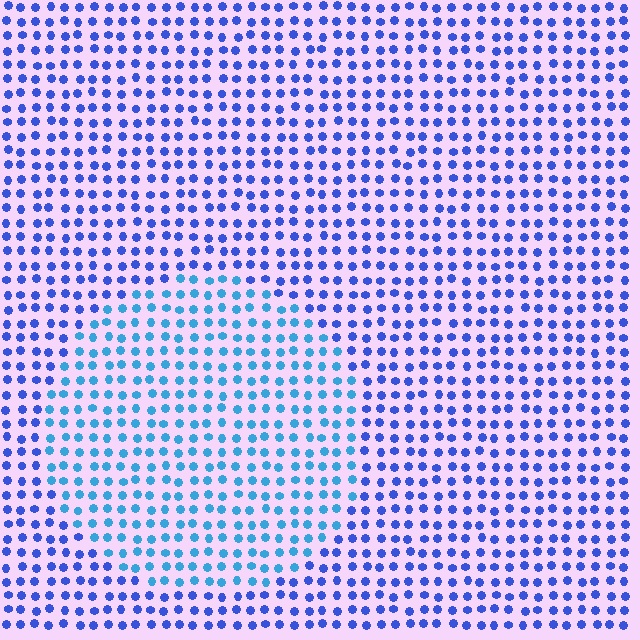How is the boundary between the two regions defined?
The boundary is defined purely by a slight shift in hue (about 30 degrees). Spacing, size, and orientation are identical on both sides.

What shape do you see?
I see a circle.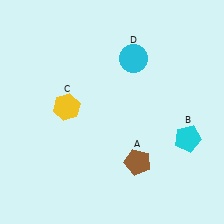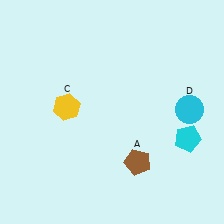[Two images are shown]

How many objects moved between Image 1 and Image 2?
1 object moved between the two images.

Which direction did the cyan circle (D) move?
The cyan circle (D) moved right.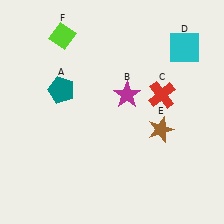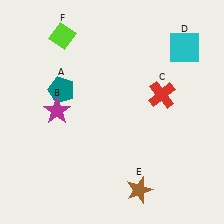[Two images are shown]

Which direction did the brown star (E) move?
The brown star (E) moved down.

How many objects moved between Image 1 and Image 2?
2 objects moved between the two images.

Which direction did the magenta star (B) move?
The magenta star (B) moved left.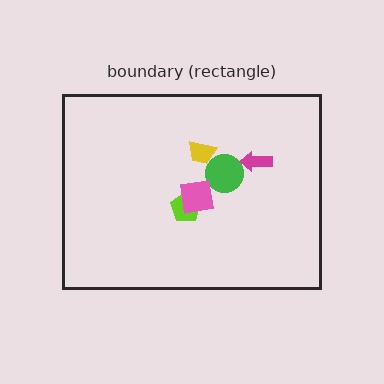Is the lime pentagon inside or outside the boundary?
Inside.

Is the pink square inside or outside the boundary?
Inside.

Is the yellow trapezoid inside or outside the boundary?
Inside.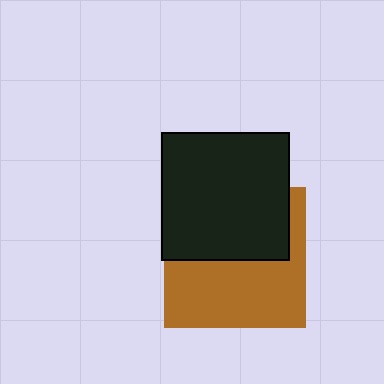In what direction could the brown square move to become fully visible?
The brown square could move down. That would shift it out from behind the black square entirely.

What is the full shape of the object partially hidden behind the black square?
The partially hidden object is a brown square.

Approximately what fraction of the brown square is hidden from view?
Roughly 47% of the brown square is hidden behind the black square.